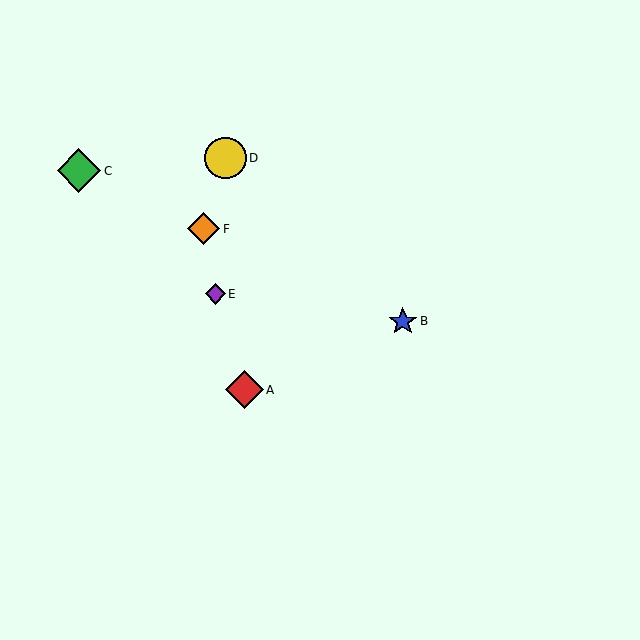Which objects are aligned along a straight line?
Objects B, C, F are aligned along a straight line.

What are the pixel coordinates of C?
Object C is at (79, 171).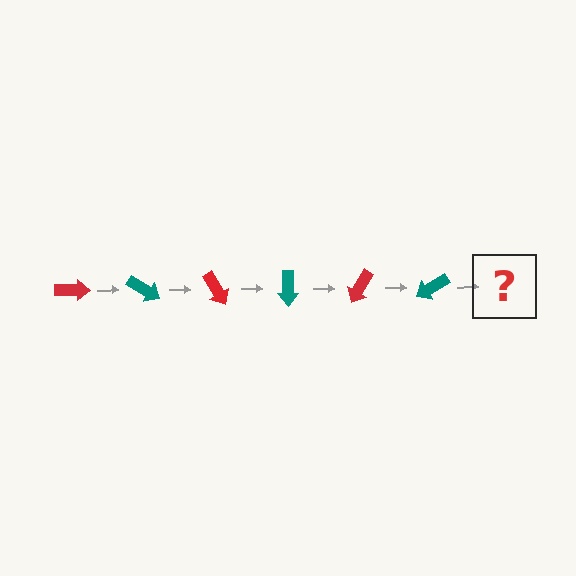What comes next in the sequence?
The next element should be a red arrow, rotated 180 degrees from the start.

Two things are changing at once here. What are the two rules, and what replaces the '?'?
The two rules are that it rotates 30 degrees each step and the color cycles through red and teal. The '?' should be a red arrow, rotated 180 degrees from the start.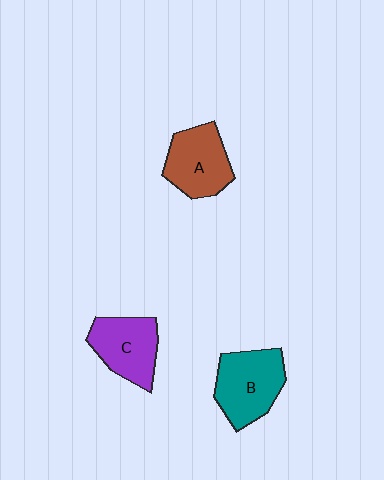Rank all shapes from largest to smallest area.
From largest to smallest: B (teal), A (brown), C (purple).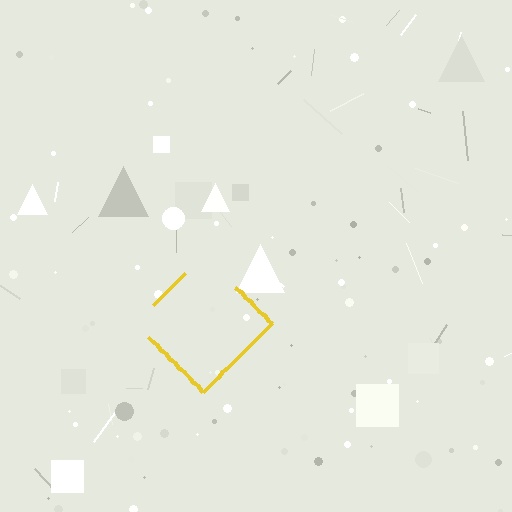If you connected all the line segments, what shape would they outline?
They would outline a diamond.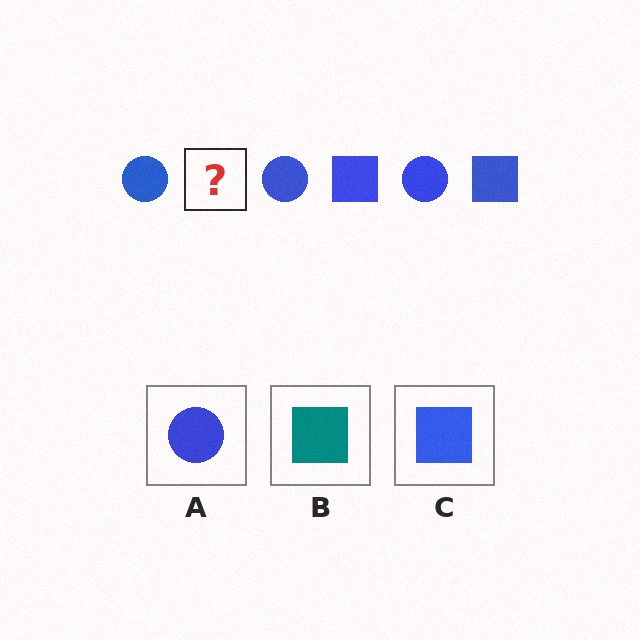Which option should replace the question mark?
Option C.